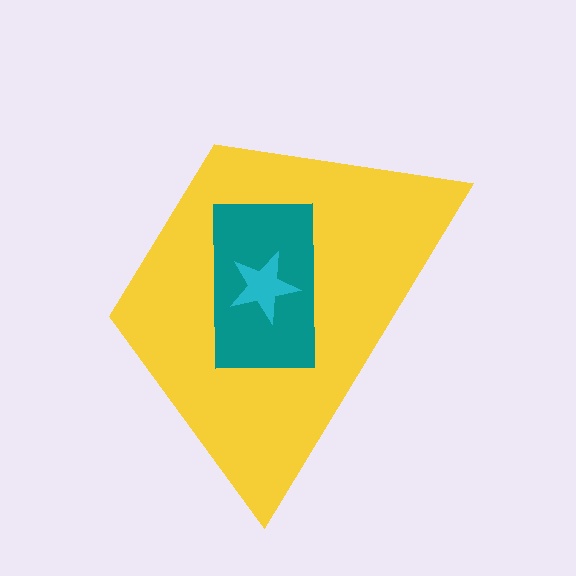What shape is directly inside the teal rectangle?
The cyan star.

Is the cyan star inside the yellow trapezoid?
Yes.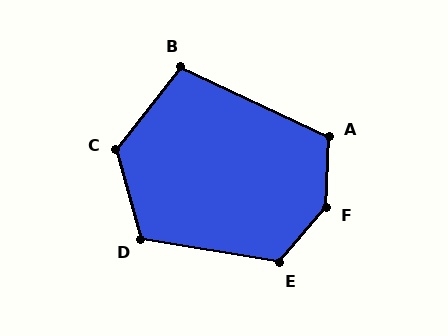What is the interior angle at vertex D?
Approximately 115 degrees (obtuse).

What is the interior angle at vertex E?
Approximately 121 degrees (obtuse).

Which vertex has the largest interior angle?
F, at approximately 142 degrees.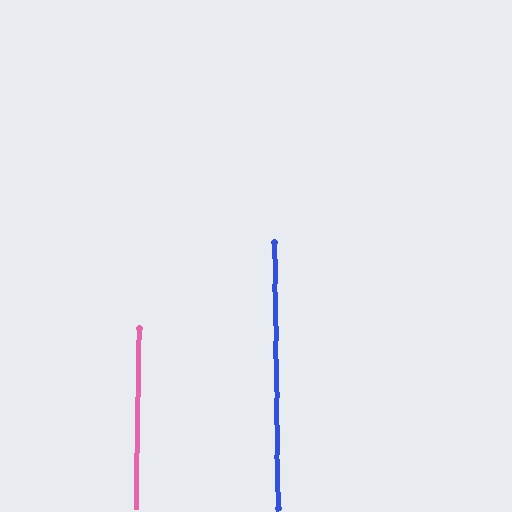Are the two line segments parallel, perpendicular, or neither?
Parallel — their directions differ by only 1.8°.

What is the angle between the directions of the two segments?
Approximately 2 degrees.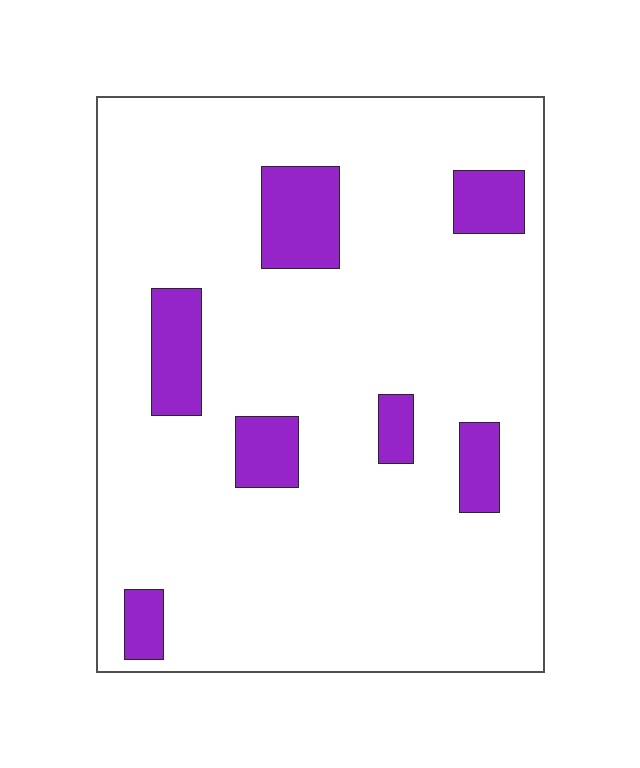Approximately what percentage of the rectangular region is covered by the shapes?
Approximately 15%.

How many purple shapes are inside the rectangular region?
7.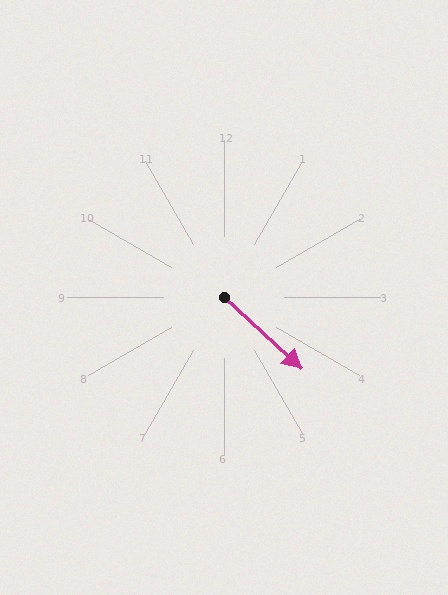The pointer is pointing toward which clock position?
Roughly 4 o'clock.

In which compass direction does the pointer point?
Southeast.